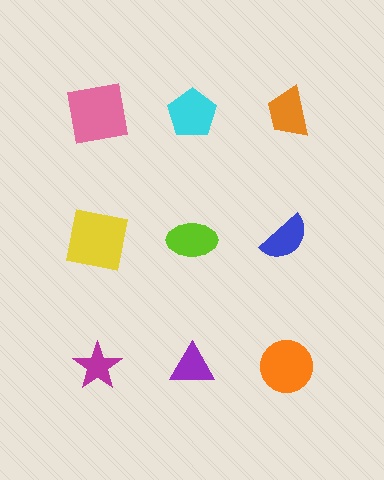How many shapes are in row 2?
3 shapes.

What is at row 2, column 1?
A yellow square.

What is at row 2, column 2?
A lime ellipse.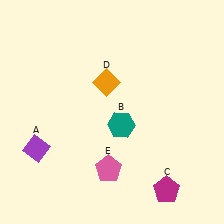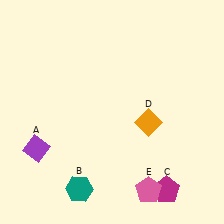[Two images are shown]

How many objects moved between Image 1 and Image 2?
3 objects moved between the two images.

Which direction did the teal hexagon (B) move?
The teal hexagon (B) moved down.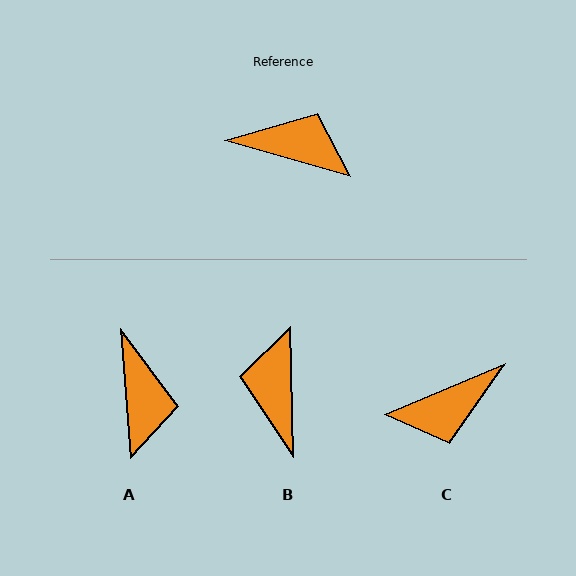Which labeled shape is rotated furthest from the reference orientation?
C, about 141 degrees away.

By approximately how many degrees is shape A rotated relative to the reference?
Approximately 70 degrees clockwise.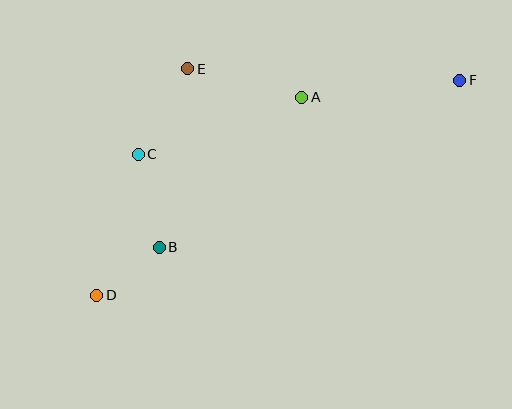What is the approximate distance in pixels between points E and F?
The distance between E and F is approximately 272 pixels.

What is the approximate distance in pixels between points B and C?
The distance between B and C is approximately 96 pixels.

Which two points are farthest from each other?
Points D and F are farthest from each other.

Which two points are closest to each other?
Points B and D are closest to each other.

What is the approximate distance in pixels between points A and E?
The distance between A and E is approximately 118 pixels.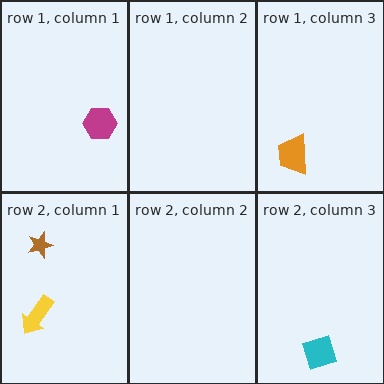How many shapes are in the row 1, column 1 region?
1.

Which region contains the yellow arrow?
The row 2, column 1 region.